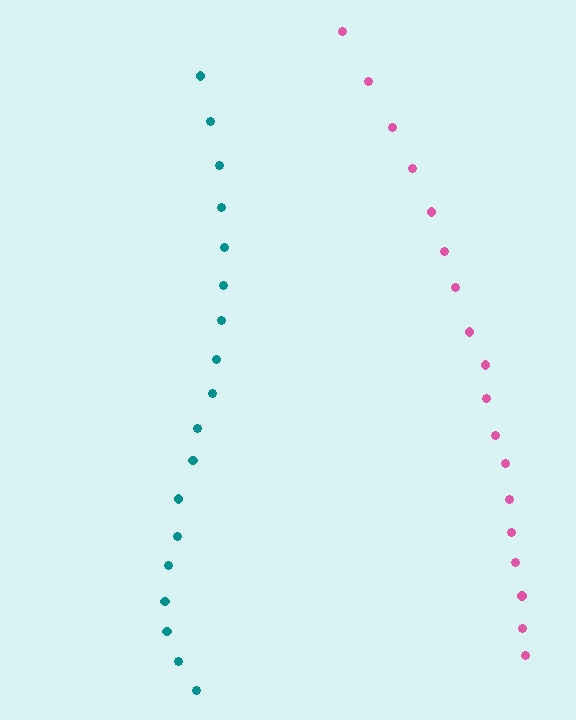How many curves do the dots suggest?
There are 2 distinct paths.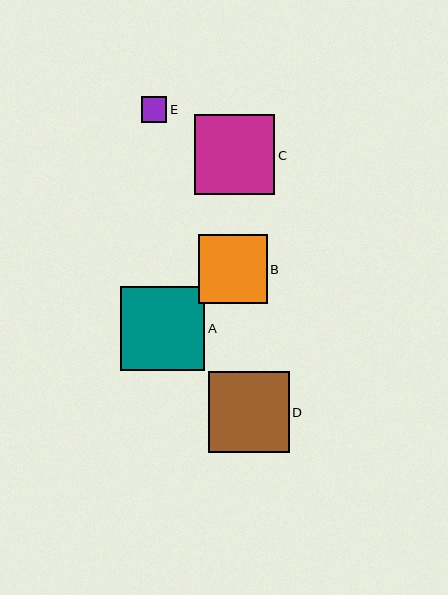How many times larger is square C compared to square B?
Square C is approximately 1.2 times the size of square B.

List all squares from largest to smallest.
From largest to smallest: A, D, C, B, E.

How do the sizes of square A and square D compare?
Square A and square D are approximately the same size.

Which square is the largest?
Square A is the largest with a size of approximately 84 pixels.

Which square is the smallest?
Square E is the smallest with a size of approximately 25 pixels.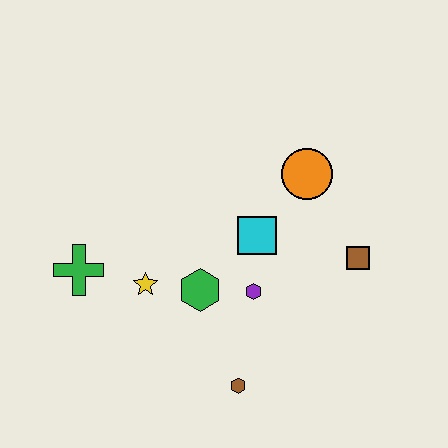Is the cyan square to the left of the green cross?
No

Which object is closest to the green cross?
The yellow star is closest to the green cross.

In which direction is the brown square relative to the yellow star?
The brown square is to the right of the yellow star.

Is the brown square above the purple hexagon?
Yes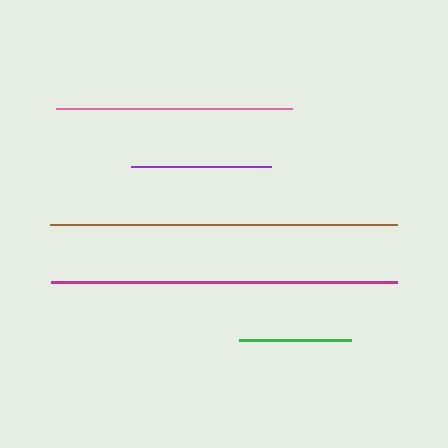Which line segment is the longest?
The brown line is the longest at approximately 347 pixels.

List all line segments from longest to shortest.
From longest to shortest: brown, magenta, pink, purple, green.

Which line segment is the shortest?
The green line is the shortest at approximately 113 pixels.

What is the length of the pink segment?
The pink segment is approximately 236 pixels long.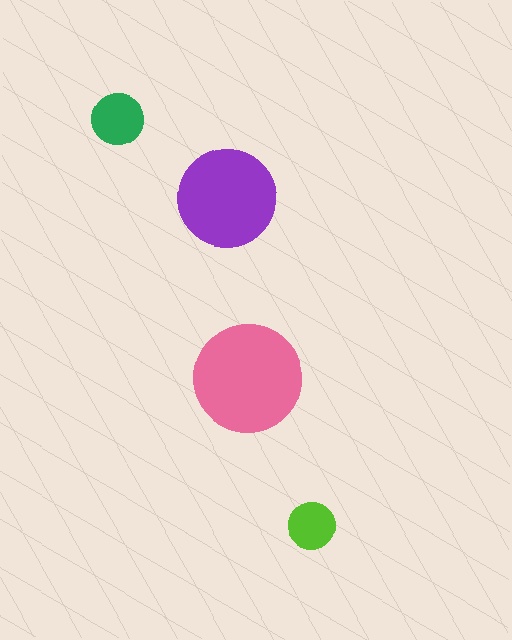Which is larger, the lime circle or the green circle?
The green one.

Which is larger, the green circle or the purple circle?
The purple one.